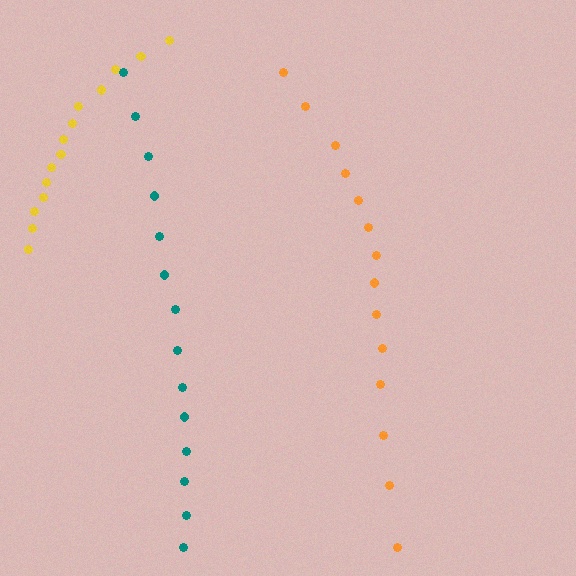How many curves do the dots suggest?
There are 3 distinct paths.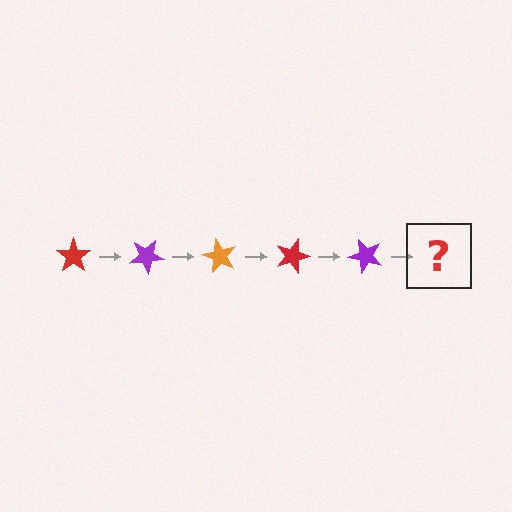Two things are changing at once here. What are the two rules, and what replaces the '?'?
The two rules are that it rotates 30 degrees each step and the color cycles through red, purple, and orange. The '?' should be an orange star, rotated 150 degrees from the start.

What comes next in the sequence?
The next element should be an orange star, rotated 150 degrees from the start.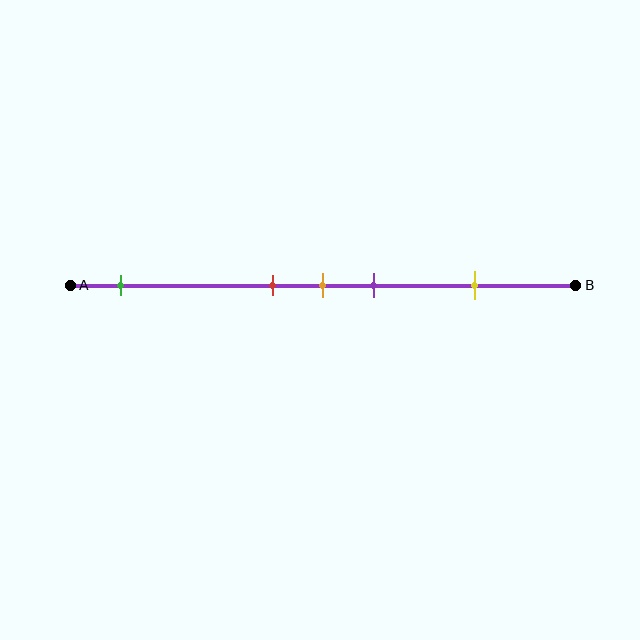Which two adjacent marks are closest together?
The red and orange marks are the closest adjacent pair.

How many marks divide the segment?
There are 5 marks dividing the segment.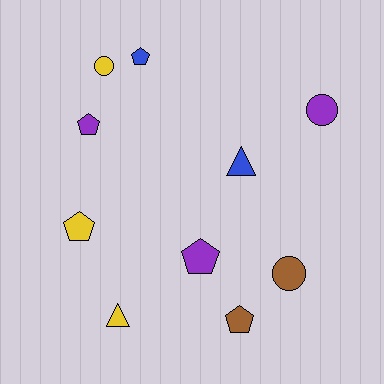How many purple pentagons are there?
There are 2 purple pentagons.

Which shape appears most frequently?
Pentagon, with 5 objects.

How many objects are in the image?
There are 10 objects.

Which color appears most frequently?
Yellow, with 3 objects.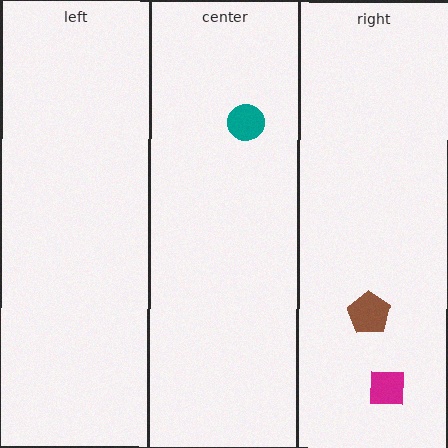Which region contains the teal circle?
The center region.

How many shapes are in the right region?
2.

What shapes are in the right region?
The magenta square, the brown pentagon.